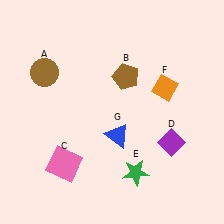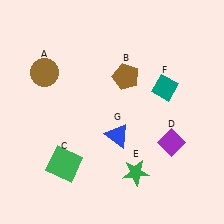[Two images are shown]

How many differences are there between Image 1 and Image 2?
There are 2 differences between the two images.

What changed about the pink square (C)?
In Image 1, C is pink. In Image 2, it changed to green.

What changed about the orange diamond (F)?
In Image 1, F is orange. In Image 2, it changed to teal.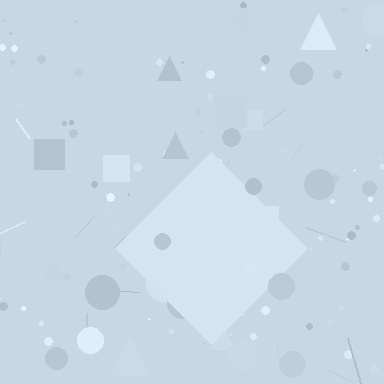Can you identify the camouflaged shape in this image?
The camouflaged shape is a diamond.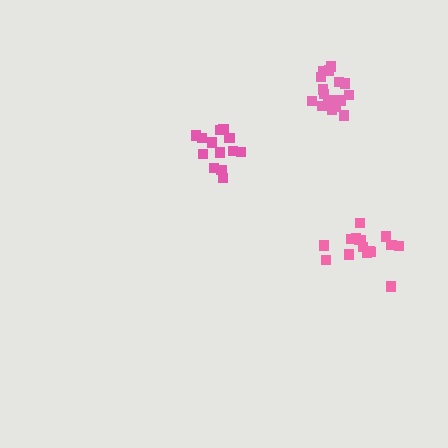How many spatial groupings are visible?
There are 3 spatial groupings.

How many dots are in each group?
Group 1: 16 dots, Group 2: 14 dots, Group 3: 17 dots (47 total).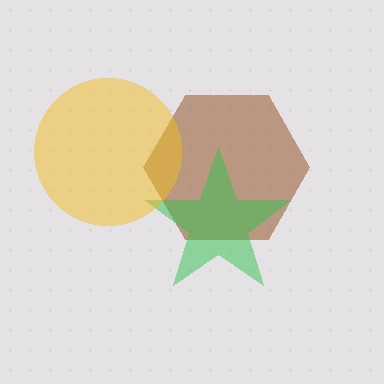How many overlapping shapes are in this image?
There are 3 overlapping shapes in the image.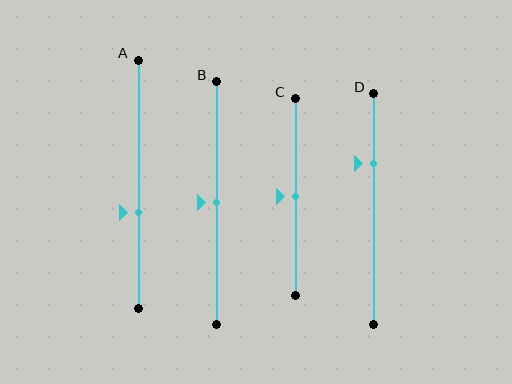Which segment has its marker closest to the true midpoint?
Segment B has its marker closest to the true midpoint.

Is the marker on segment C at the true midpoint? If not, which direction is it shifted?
Yes, the marker on segment C is at the true midpoint.